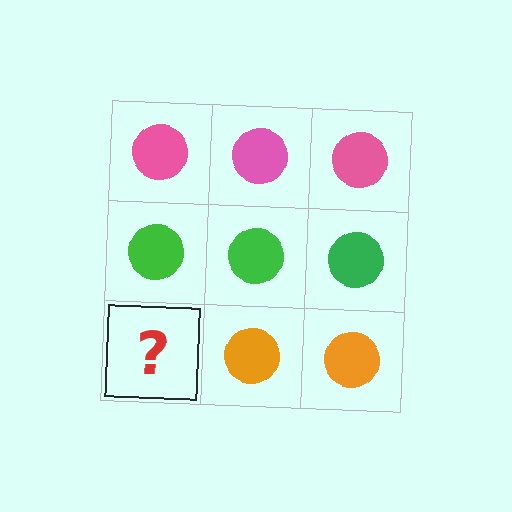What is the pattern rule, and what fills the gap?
The rule is that each row has a consistent color. The gap should be filled with an orange circle.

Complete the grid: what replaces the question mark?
The question mark should be replaced with an orange circle.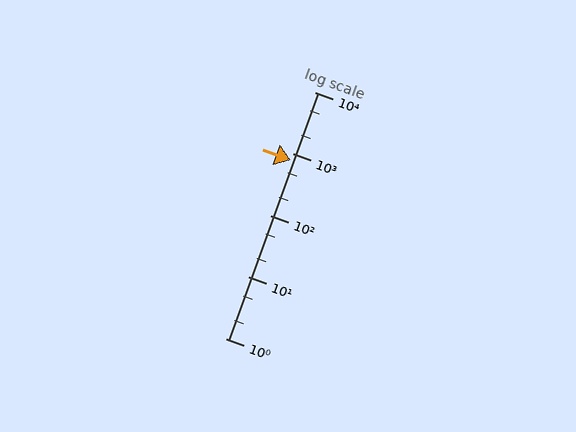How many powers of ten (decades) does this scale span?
The scale spans 4 decades, from 1 to 10000.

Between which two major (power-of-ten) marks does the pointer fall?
The pointer is between 100 and 1000.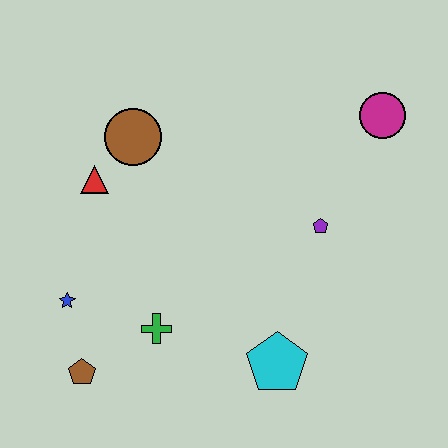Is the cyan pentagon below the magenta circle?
Yes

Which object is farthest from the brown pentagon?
The magenta circle is farthest from the brown pentagon.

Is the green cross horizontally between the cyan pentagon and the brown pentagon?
Yes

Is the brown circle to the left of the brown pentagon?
No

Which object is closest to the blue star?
The brown pentagon is closest to the blue star.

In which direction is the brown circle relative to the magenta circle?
The brown circle is to the left of the magenta circle.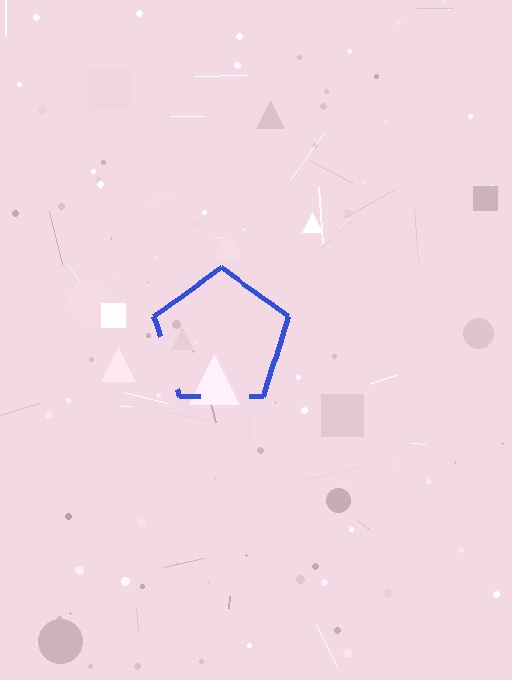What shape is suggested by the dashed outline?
The dashed outline suggests a pentagon.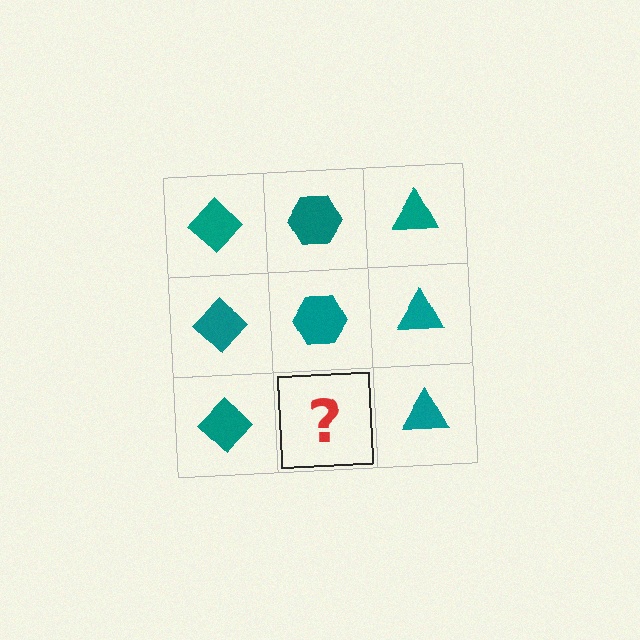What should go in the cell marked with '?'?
The missing cell should contain a teal hexagon.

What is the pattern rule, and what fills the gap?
The rule is that each column has a consistent shape. The gap should be filled with a teal hexagon.